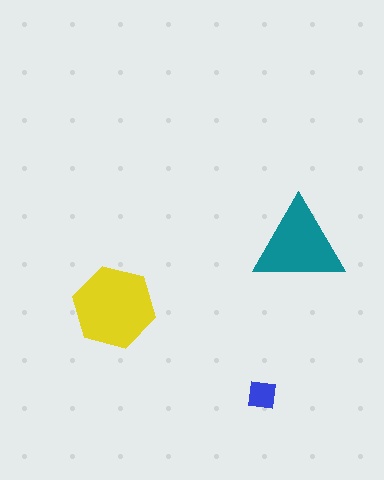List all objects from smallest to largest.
The blue square, the teal triangle, the yellow hexagon.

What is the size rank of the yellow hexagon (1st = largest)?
1st.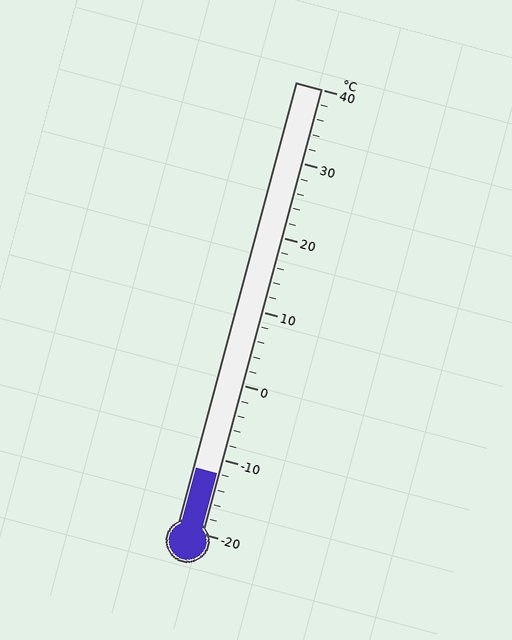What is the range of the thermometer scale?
The thermometer scale ranges from -20°C to 40°C.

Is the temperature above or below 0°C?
The temperature is below 0°C.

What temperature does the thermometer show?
The thermometer shows approximately -12°C.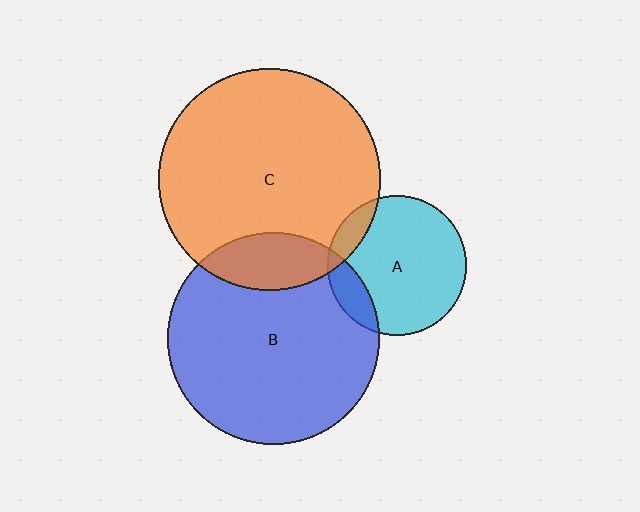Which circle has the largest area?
Circle C (orange).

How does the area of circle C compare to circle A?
Approximately 2.5 times.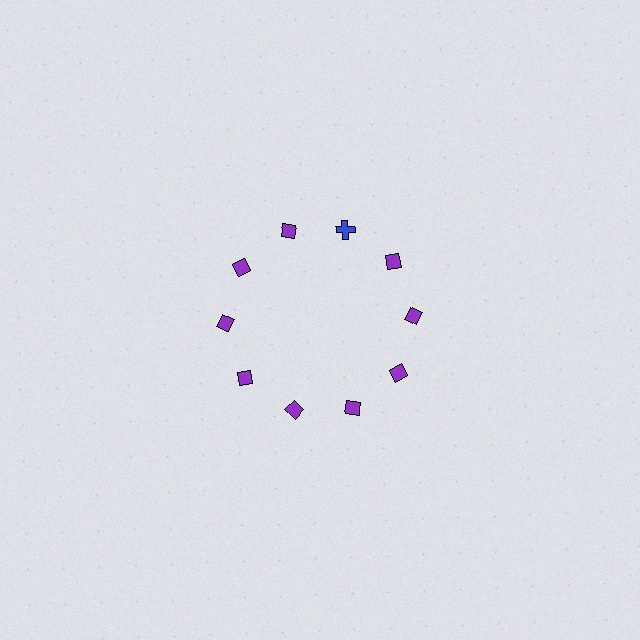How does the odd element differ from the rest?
It differs in both color (blue instead of purple) and shape (cross instead of diamond).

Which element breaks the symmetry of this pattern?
The blue cross at roughly the 1 o'clock position breaks the symmetry. All other shapes are purple diamonds.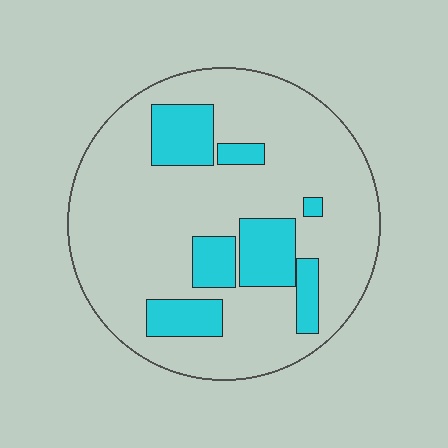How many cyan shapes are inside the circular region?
7.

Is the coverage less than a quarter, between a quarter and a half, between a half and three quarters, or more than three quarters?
Less than a quarter.